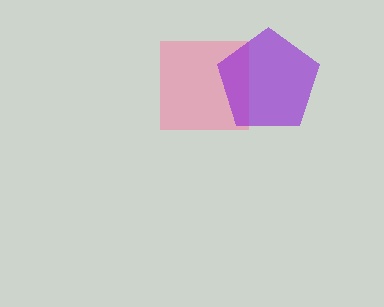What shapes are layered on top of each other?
The layered shapes are: a pink square, a purple pentagon.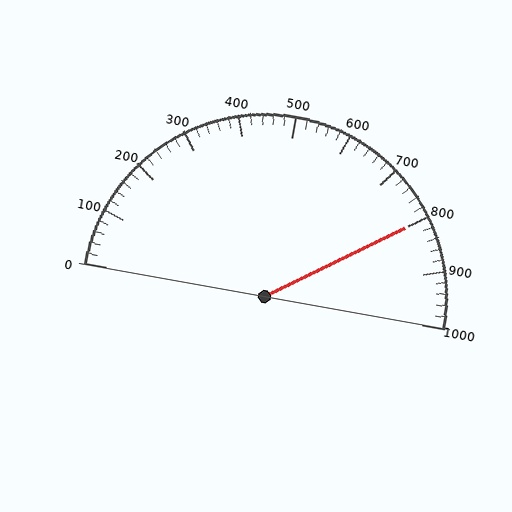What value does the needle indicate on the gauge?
The needle indicates approximately 800.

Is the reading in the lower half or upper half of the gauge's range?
The reading is in the upper half of the range (0 to 1000).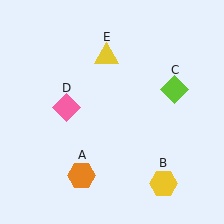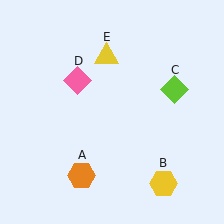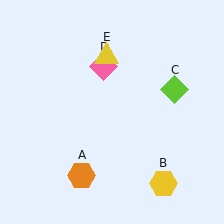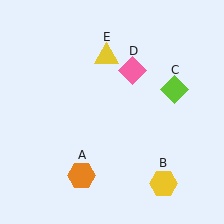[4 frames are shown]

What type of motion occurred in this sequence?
The pink diamond (object D) rotated clockwise around the center of the scene.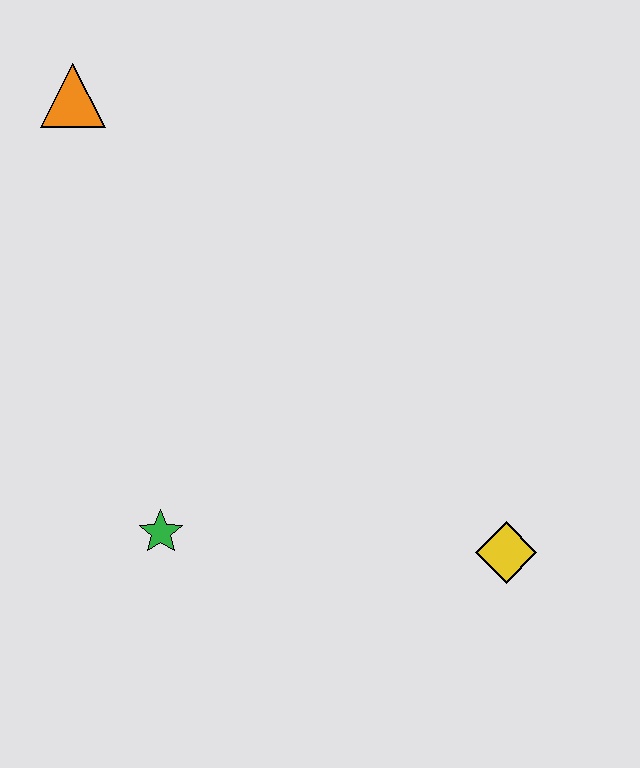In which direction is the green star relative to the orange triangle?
The green star is below the orange triangle.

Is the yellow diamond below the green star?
Yes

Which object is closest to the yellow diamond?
The green star is closest to the yellow diamond.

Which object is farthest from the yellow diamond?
The orange triangle is farthest from the yellow diamond.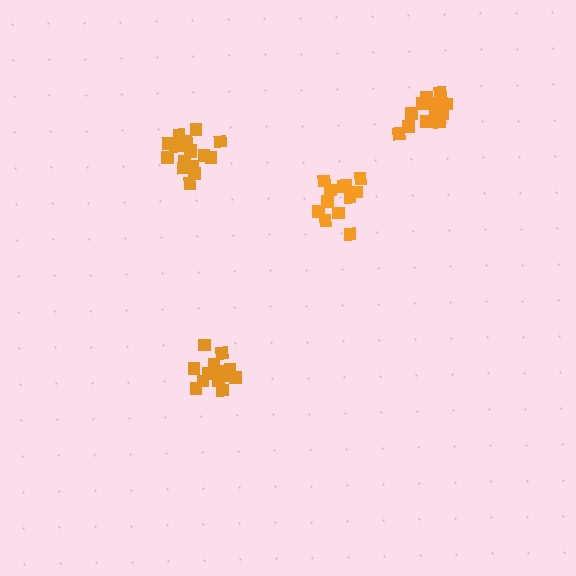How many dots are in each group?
Group 1: 14 dots, Group 2: 12 dots, Group 3: 14 dots, Group 4: 18 dots (58 total).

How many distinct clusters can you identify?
There are 4 distinct clusters.